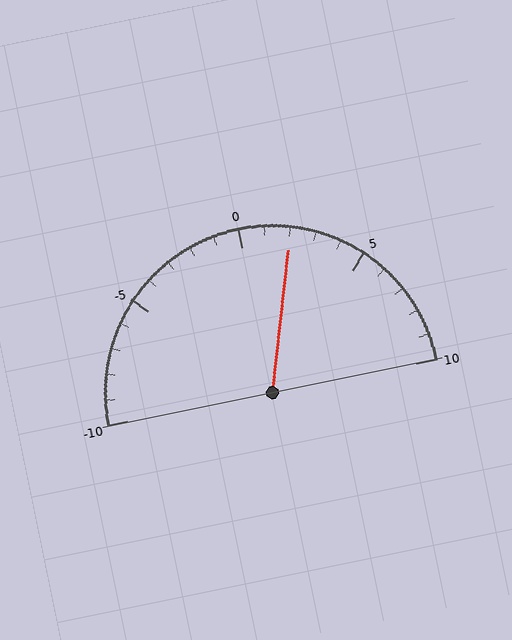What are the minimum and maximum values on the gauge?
The gauge ranges from -10 to 10.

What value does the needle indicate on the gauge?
The needle indicates approximately 2.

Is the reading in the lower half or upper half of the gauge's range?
The reading is in the upper half of the range (-10 to 10).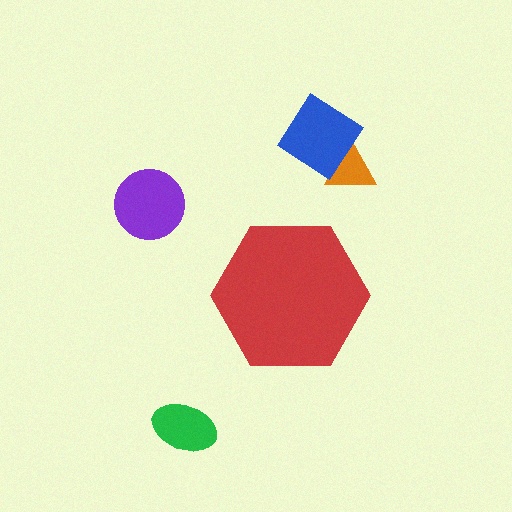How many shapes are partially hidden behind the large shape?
0 shapes are partially hidden.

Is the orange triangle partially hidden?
No, the orange triangle is fully visible.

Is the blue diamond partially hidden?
No, the blue diamond is fully visible.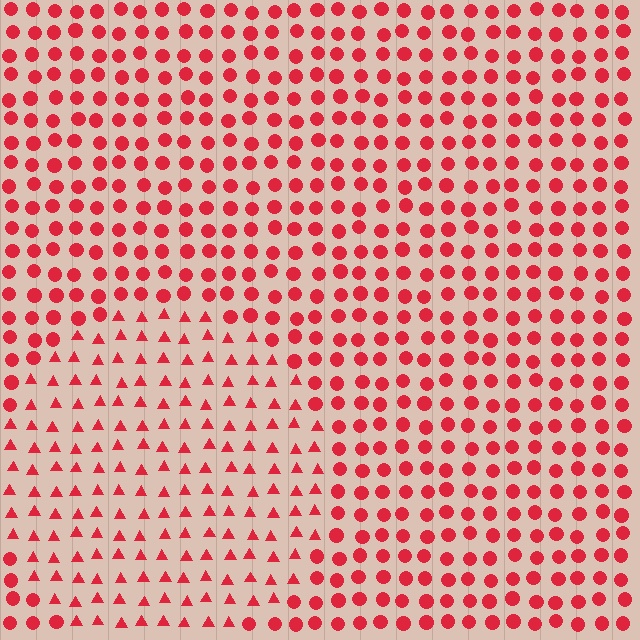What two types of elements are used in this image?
The image uses triangles inside the circle region and circles outside it.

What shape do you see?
I see a circle.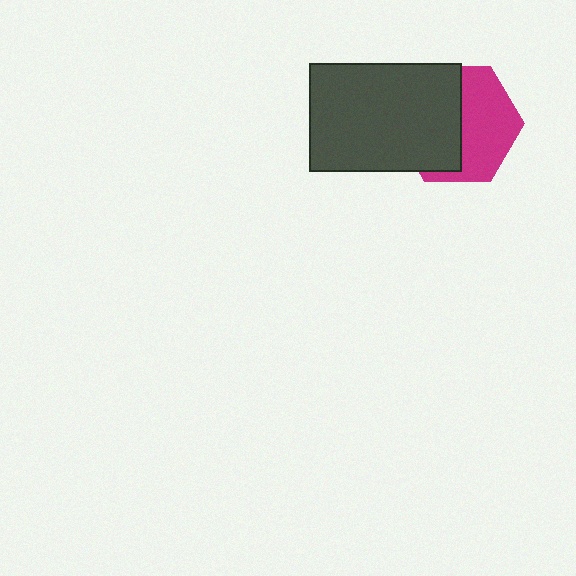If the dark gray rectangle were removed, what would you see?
You would see the complete magenta hexagon.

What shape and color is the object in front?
The object in front is a dark gray rectangle.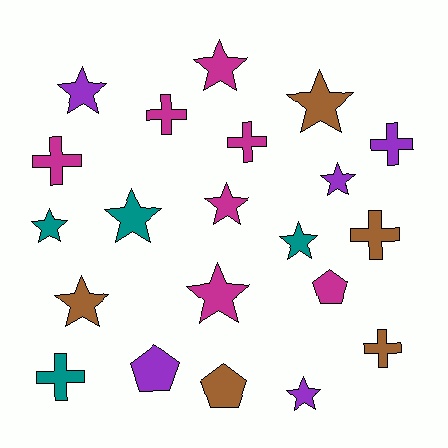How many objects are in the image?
There are 21 objects.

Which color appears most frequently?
Magenta, with 7 objects.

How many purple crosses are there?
There is 1 purple cross.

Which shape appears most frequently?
Star, with 11 objects.